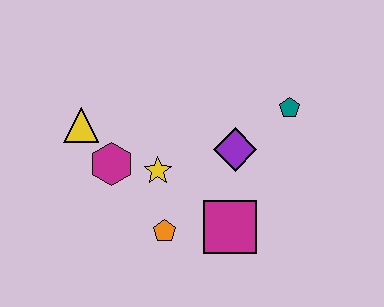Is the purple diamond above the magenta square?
Yes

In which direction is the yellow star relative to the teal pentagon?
The yellow star is to the left of the teal pentagon.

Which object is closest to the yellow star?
The magenta hexagon is closest to the yellow star.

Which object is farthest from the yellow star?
The teal pentagon is farthest from the yellow star.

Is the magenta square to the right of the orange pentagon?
Yes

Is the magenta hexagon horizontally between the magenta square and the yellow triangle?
Yes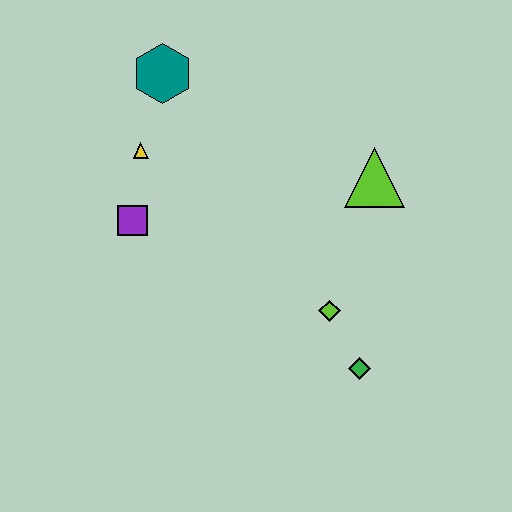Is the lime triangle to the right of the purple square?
Yes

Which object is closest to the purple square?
The yellow triangle is closest to the purple square.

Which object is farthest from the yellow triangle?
The green diamond is farthest from the yellow triangle.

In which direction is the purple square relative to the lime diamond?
The purple square is to the left of the lime diamond.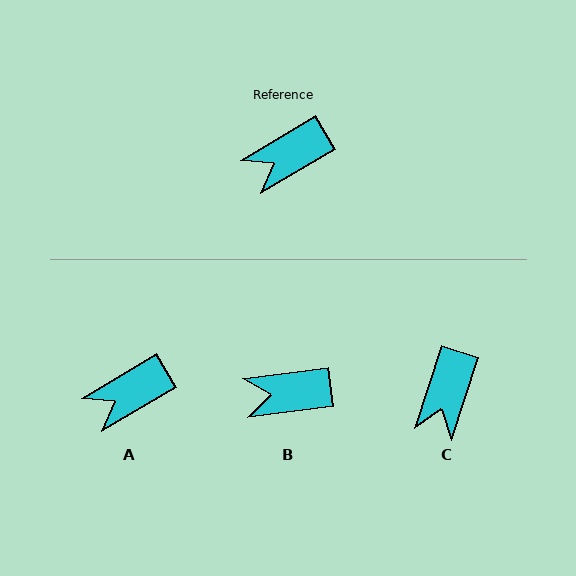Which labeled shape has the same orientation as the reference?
A.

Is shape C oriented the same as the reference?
No, it is off by about 41 degrees.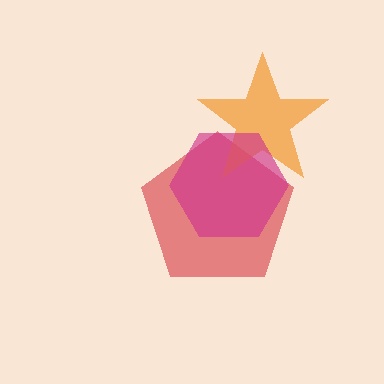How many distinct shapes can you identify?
There are 3 distinct shapes: a red pentagon, an orange star, a magenta hexagon.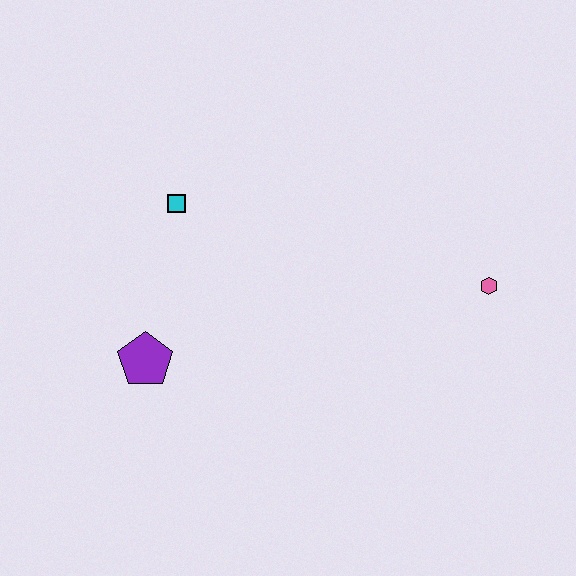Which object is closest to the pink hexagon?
The cyan square is closest to the pink hexagon.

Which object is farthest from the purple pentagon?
The pink hexagon is farthest from the purple pentagon.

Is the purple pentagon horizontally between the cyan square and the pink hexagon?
No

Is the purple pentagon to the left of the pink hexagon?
Yes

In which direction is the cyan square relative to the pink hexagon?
The cyan square is to the left of the pink hexagon.